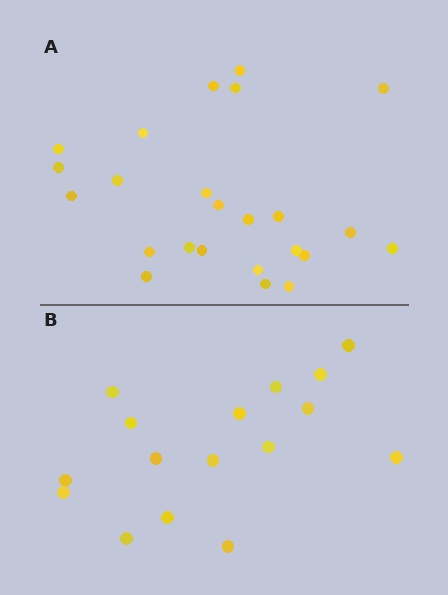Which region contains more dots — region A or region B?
Region A (the top region) has more dots.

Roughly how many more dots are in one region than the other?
Region A has roughly 8 or so more dots than region B.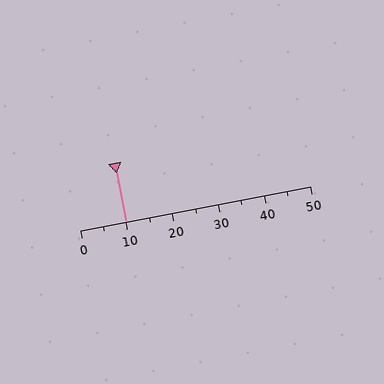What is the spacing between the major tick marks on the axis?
The major ticks are spaced 10 apart.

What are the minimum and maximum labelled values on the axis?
The axis runs from 0 to 50.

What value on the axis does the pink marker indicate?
The marker indicates approximately 10.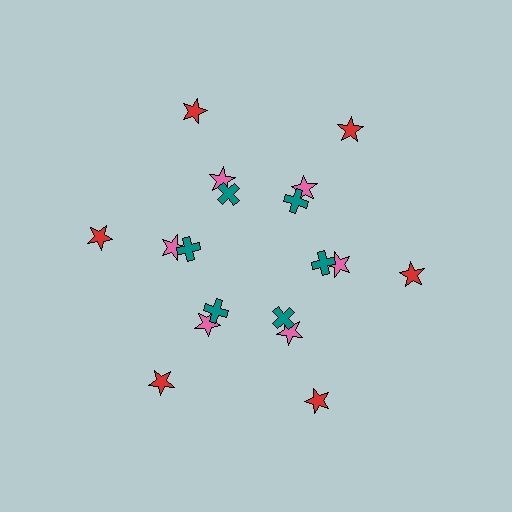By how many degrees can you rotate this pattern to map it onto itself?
The pattern maps onto itself every 60 degrees of rotation.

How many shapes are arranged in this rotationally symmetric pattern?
There are 18 shapes, arranged in 6 groups of 3.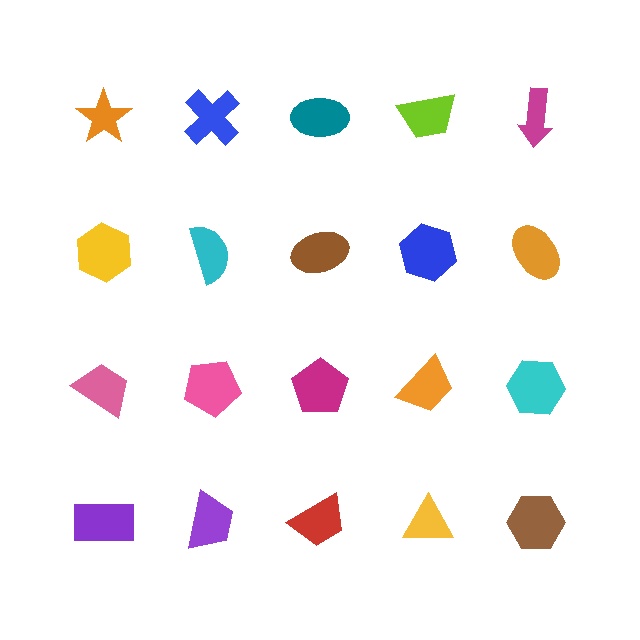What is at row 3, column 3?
A magenta pentagon.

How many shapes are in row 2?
5 shapes.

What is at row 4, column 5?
A brown hexagon.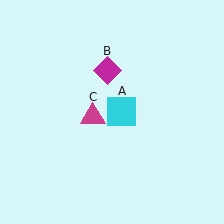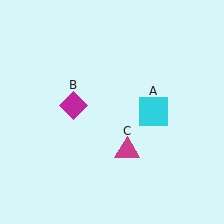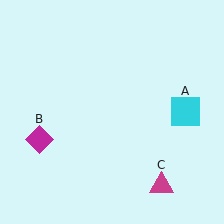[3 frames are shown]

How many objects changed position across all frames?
3 objects changed position: cyan square (object A), magenta diamond (object B), magenta triangle (object C).